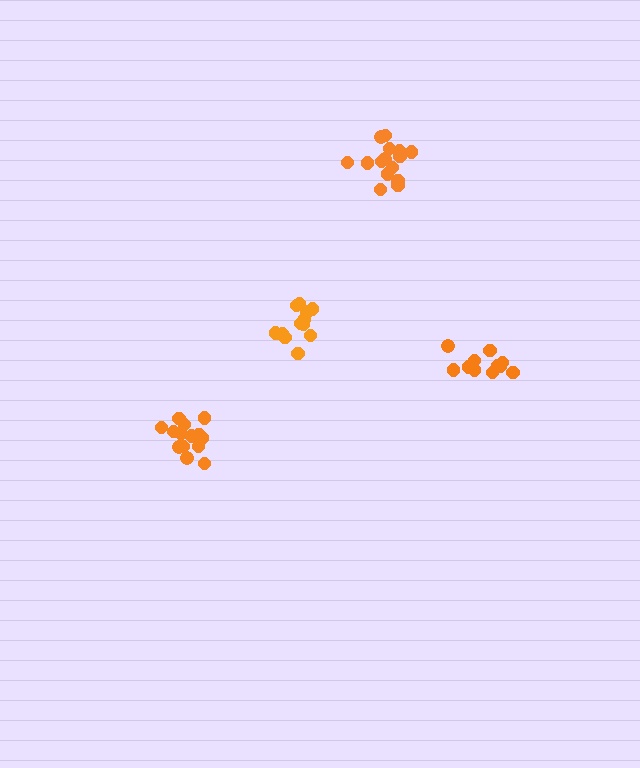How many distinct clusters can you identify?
There are 4 distinct clusters.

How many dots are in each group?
Group 1: 15 dots, Group 2: 16 dots, Group 3: 11 dots, Group 4: 13 dots (55 total).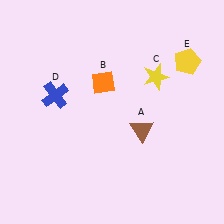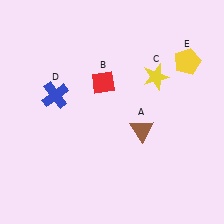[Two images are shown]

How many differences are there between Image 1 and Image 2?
There is 1 difference between the two images.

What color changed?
The diamond (B) changed from orange in Image 1 to red in Image 2.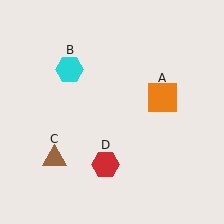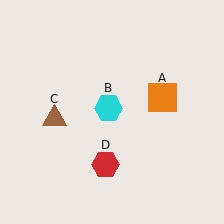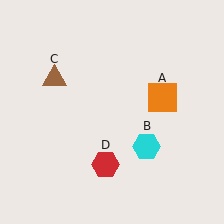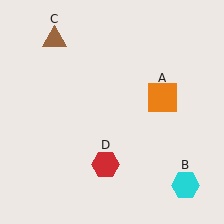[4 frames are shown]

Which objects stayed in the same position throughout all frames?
Orange square (object A) and red hexagon (object D) remained stationary.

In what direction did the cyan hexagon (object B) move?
The cyan hexagon (object B) moved down and to the right.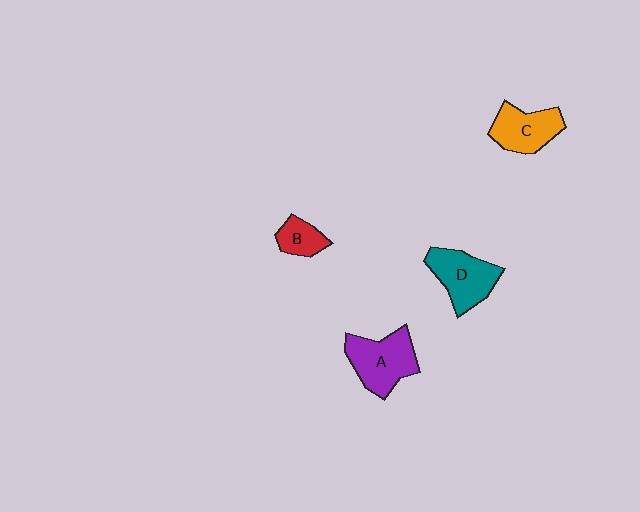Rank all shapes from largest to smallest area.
From largest to smallest: A (purple), D (teal), C (orange), B (red).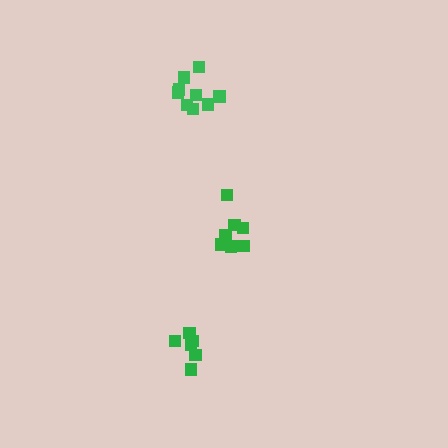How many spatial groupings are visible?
There are 3 spatial groupings.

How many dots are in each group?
Group 1: 7 dots, Group 2: 9 dots, Group 3: 6 dots (22 total).